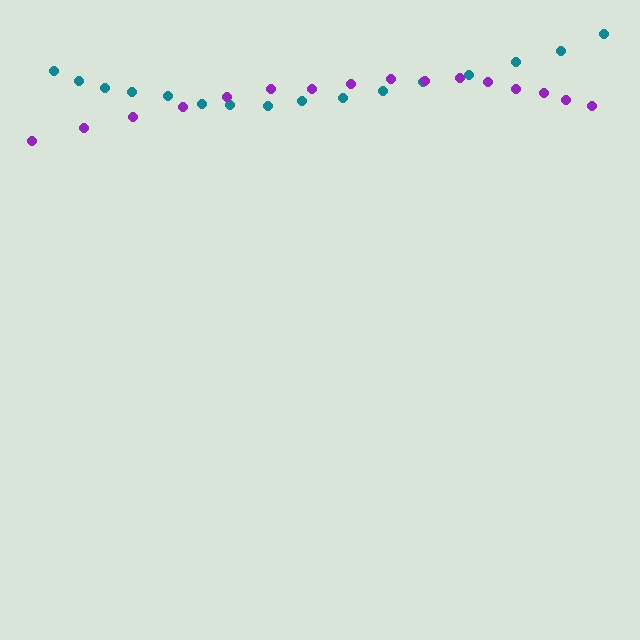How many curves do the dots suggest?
There are 2 distinct paths.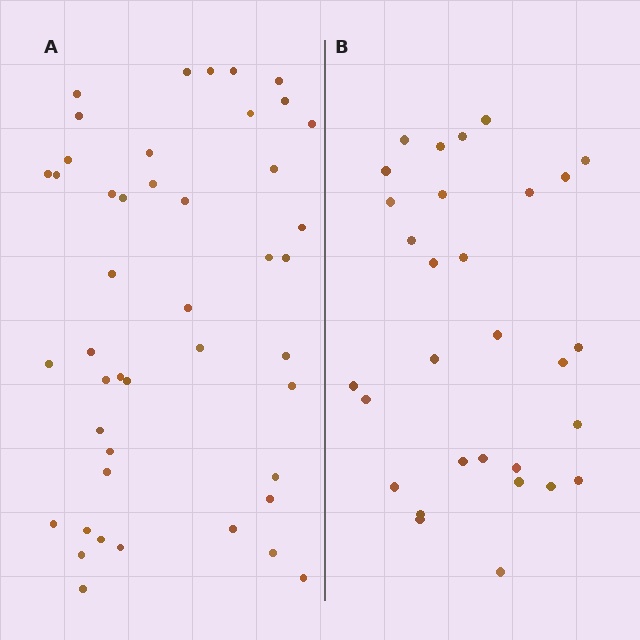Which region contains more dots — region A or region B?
Region A (the left region) has more dots.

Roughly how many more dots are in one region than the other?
Region A has approximately 15 more dots than region B.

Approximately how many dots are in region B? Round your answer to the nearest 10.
About 30 dots.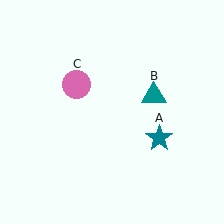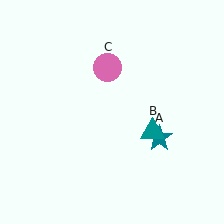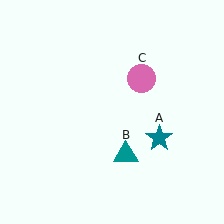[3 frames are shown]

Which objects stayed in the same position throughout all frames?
Teal star (object A) remained stationary.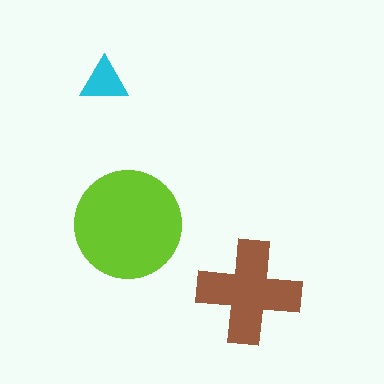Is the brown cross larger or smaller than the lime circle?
Smaller.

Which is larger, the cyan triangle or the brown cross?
The brown cross.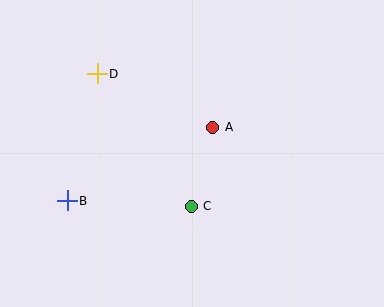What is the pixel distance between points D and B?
The distance between D and B is 130 pixels.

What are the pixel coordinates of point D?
Point D is at (97, 74).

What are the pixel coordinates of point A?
Point A is at (213, 127).